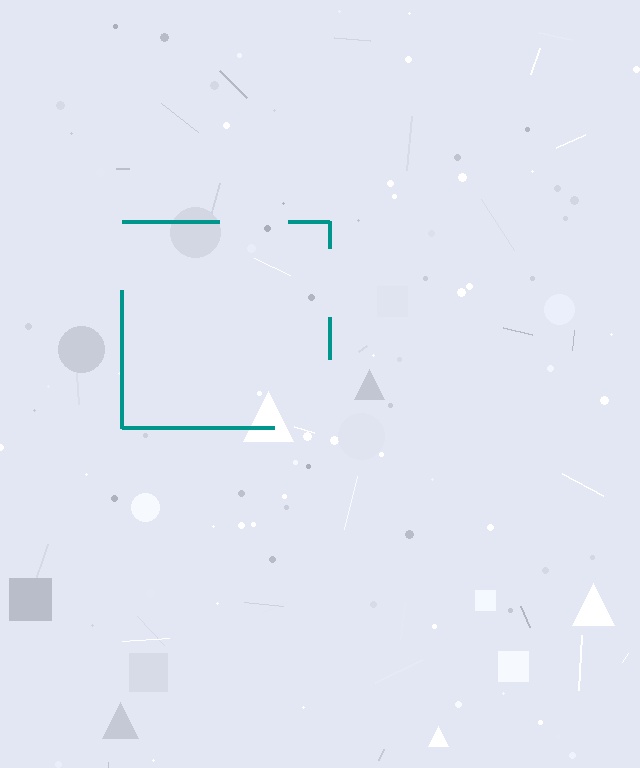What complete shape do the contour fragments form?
The contour fragments form a square.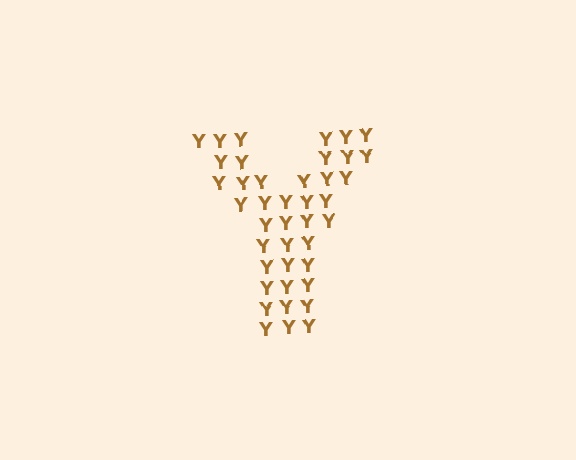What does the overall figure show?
The overall figure shows the letter Y.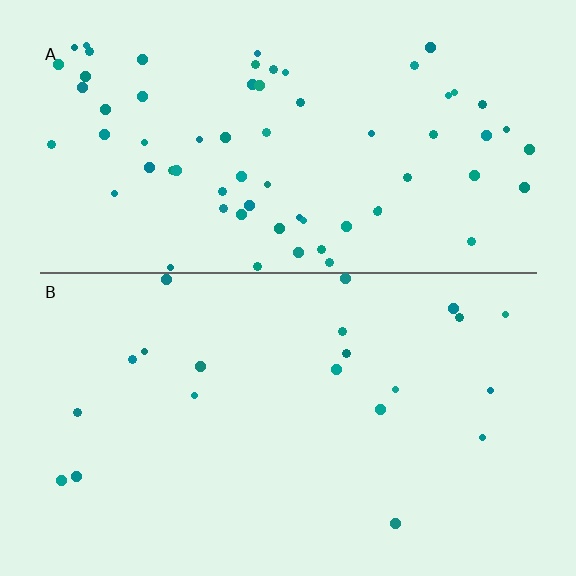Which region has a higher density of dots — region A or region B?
A (the top).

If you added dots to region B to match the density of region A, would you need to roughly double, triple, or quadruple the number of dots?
Approximately triple.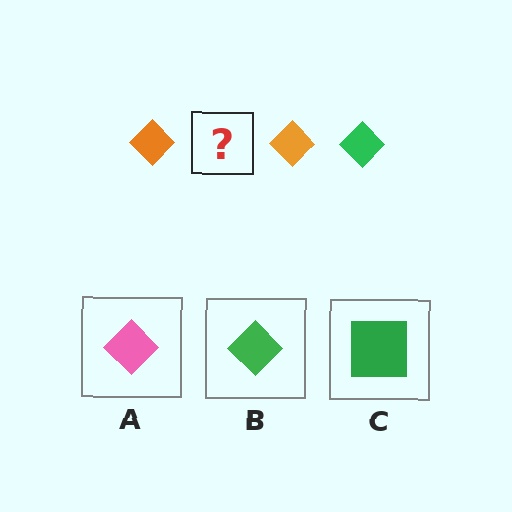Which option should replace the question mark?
Option B.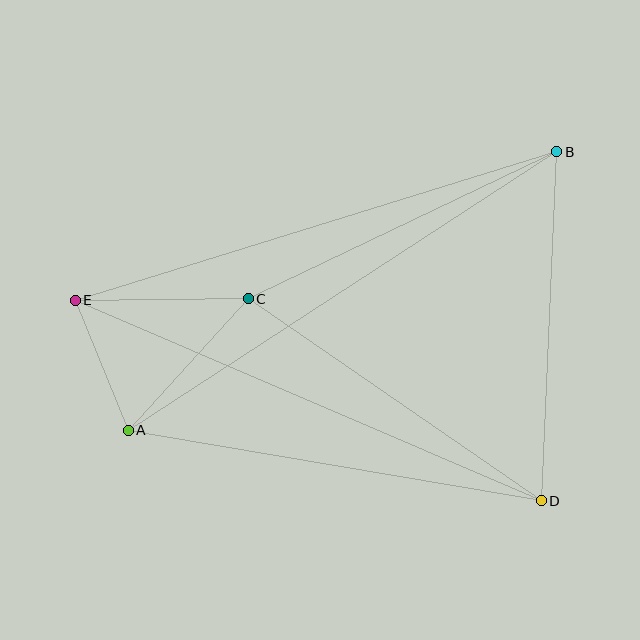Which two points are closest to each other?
Points A and E are closest to each other.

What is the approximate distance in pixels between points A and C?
The distance between A and C is approximately 178 pixels.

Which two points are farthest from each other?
Points A and B are farthest from each other.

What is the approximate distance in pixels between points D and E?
The distance between D and E is approximately 507 pixels.